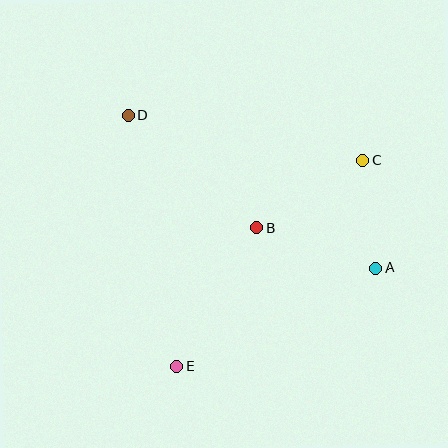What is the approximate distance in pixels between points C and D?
The distance between C and D is approximately 239 pixels.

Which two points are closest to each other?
Points A and C are closest to each other.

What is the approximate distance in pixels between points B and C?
The distance between B and C is approximately 125 pixels.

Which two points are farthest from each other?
Points A and D are farthest from each other.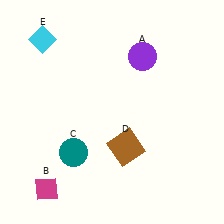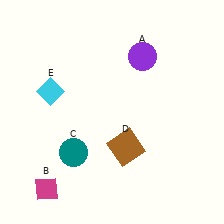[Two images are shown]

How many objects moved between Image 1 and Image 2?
1 object moved between the two images.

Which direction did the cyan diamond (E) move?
The cyan diamond (E) moved down.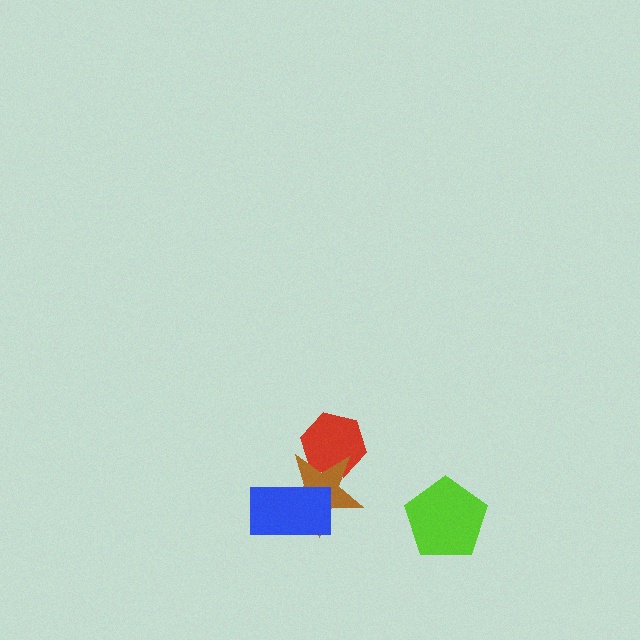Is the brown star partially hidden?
Yes, it is partially covered by another shape.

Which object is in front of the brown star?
The blue rectangle is in front of the brown star.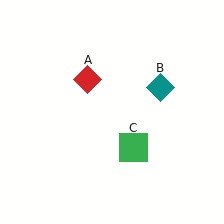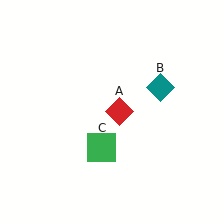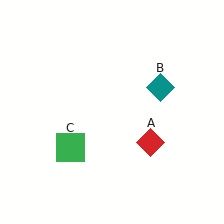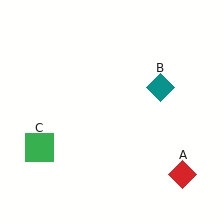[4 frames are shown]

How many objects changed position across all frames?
2 objects changed position: red diamond (object A), green square (object C).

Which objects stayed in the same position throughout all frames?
Teal diamond (object B) remained stationary.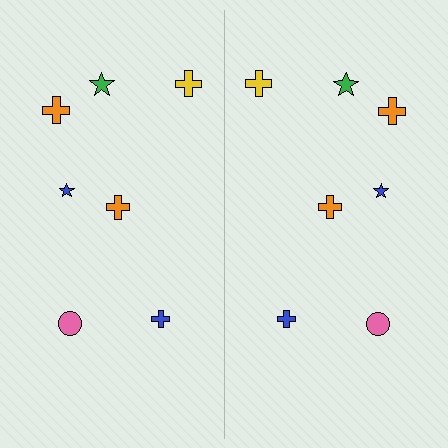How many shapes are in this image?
There are 14 shapes in this image.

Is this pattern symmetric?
Yes, this pattern has bilateral (reflection) symmetry.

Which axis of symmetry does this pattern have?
The pattern has a vertical axis of symmetry running through the center of the image.